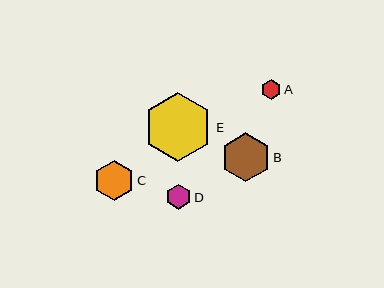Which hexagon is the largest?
Hexagon E is the largest with a size of approximately 69 pixels.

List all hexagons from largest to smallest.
From largest to smallest: E, B, C, D, A.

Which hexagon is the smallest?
Hexagon A is the smallest with a size of approximately 20 pixels.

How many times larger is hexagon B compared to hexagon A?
Hexagon B is approximately 2.4 times the size of hexagon A.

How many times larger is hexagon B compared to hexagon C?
Hexagon B is approximately 1.2 times the size of hexagon C.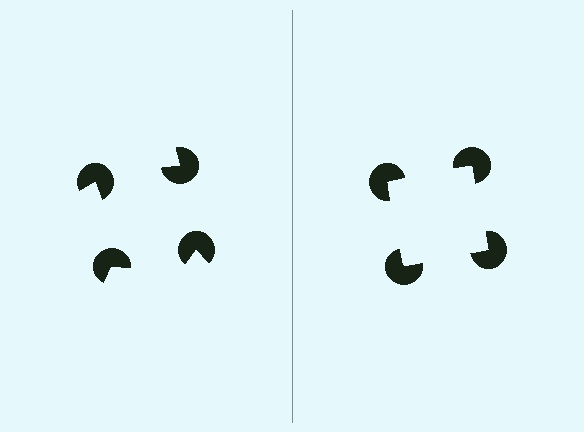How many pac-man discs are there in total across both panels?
8 — 4 on each side.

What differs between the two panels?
The pac-man discs are positioned identically on both sides; only the wedge orientations differ. On the right they align to a square; on the left they are misaligned.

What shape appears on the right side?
An illusory square.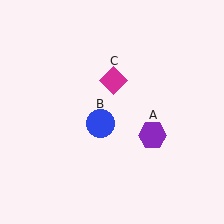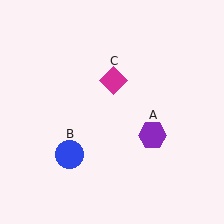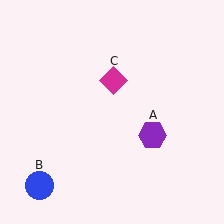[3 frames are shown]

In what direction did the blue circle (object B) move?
The blue circle (object B) moved down and to the left.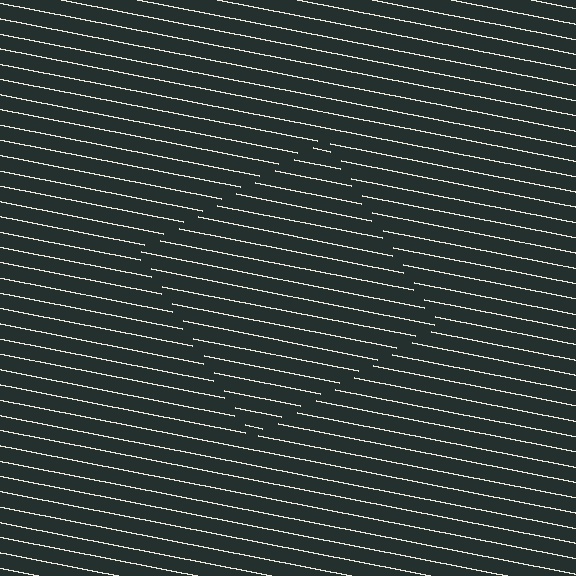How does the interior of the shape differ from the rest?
The interior of the shape contains the same grating, shifted by half a period — the contour is defined by the phase discontinuity where line-ends from the inner and outer gratings abut.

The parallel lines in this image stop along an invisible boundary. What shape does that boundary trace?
An illusory square. The interior of the shape contains the same grating, shifted by half a period — the contour is defined by the phase discontinuity where line-ends from the inner and outer gratings abut.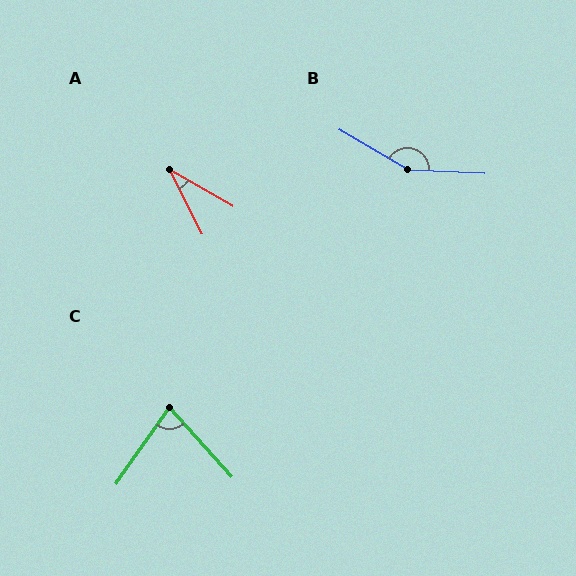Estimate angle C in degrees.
Approximately 77 degrees.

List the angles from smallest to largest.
A (33°), C (77°), B (152°).